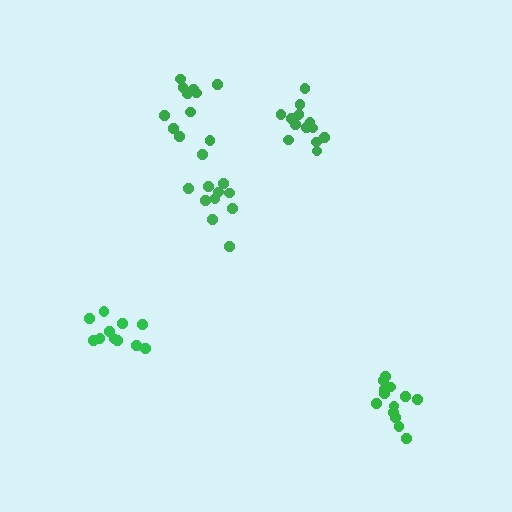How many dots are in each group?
Group 1: 13 dots, Group 2: 11 dots, Group 3: 11 dots, Group 4: 11 dots, Group 5: 13 dots (59 total).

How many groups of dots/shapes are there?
There are 5 groups.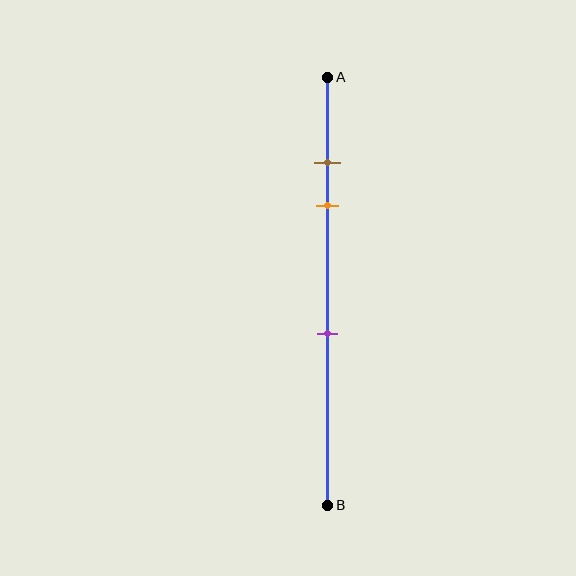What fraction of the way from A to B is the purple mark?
The purple mark is approximately 60% (0.6) of the way from A to B.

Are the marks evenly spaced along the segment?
No, the marks are not evenly spaced.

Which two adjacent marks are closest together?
The brown and orange marks are the closest adjacent pair.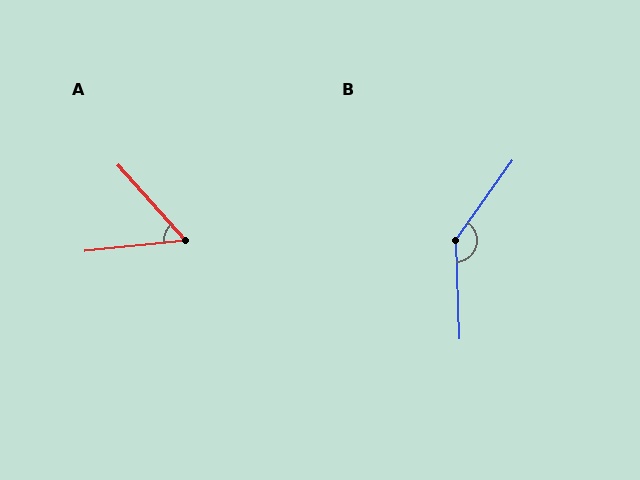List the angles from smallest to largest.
A (54°), B (142°).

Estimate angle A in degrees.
Approximately 54 degrees.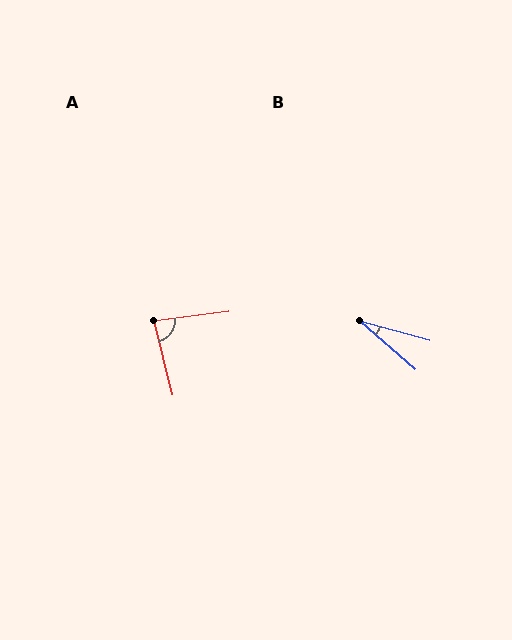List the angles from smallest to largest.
B (26°), A (83°).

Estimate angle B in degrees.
Approximately 26 degrees.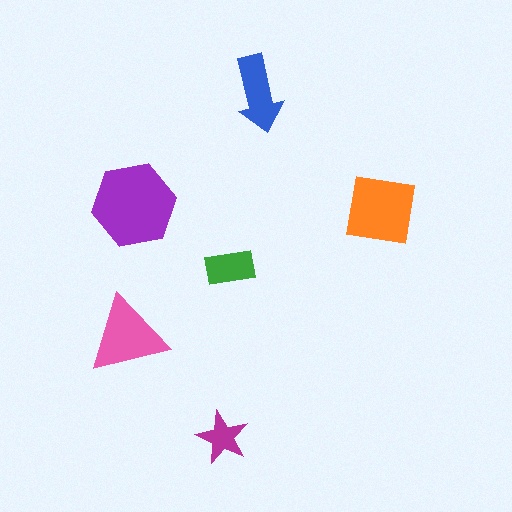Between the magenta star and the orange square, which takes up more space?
The orange square.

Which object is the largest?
The purple hexagon.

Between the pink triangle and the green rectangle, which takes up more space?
The pink triangle.